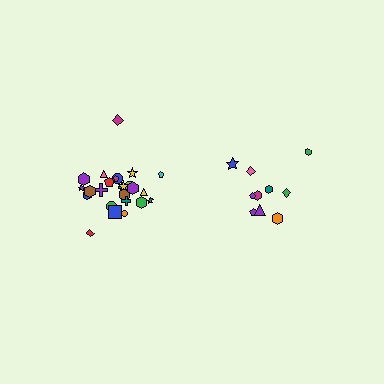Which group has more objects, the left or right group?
The left group.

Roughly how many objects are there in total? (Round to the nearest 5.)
Roughly 35 objects in total.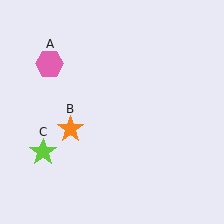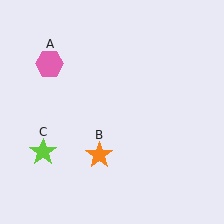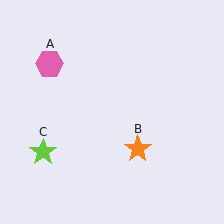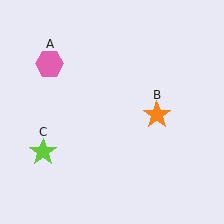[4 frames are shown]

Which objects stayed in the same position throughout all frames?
Pink hexagon (object A) and lime star (object C) remained stationary.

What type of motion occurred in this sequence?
The orange star (object B) rotated counterclockwise around the center of the scene.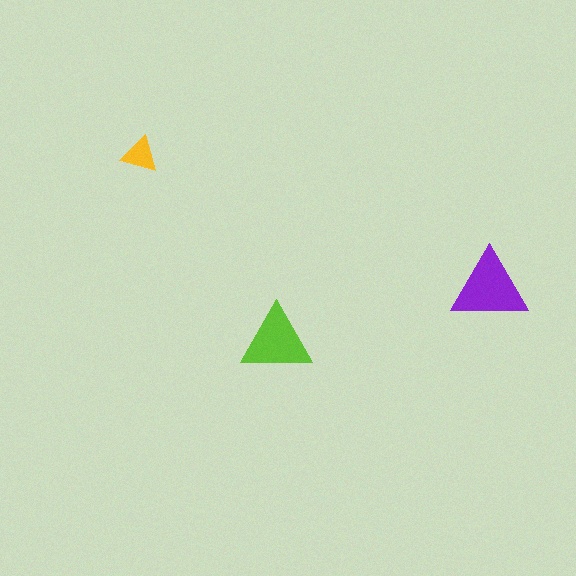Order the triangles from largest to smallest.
the purple one, the lime one, the yellow one.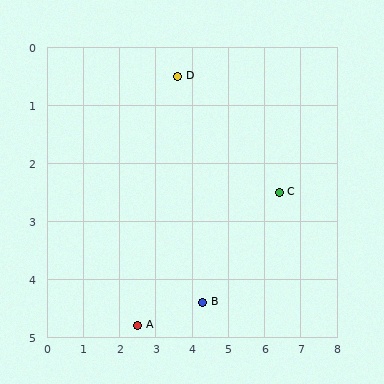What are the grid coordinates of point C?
Point C is at approximately (6.4, 2.5).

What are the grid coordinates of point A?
Point A is at approximately (2.5, 4.8).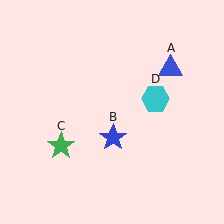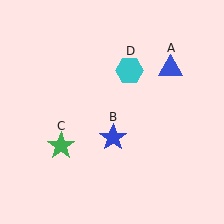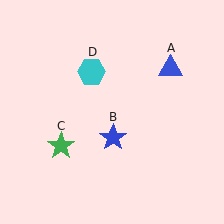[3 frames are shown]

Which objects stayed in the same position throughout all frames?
Blue triangle (object A) and blue star (object B) and green star (object C) remained stationary.